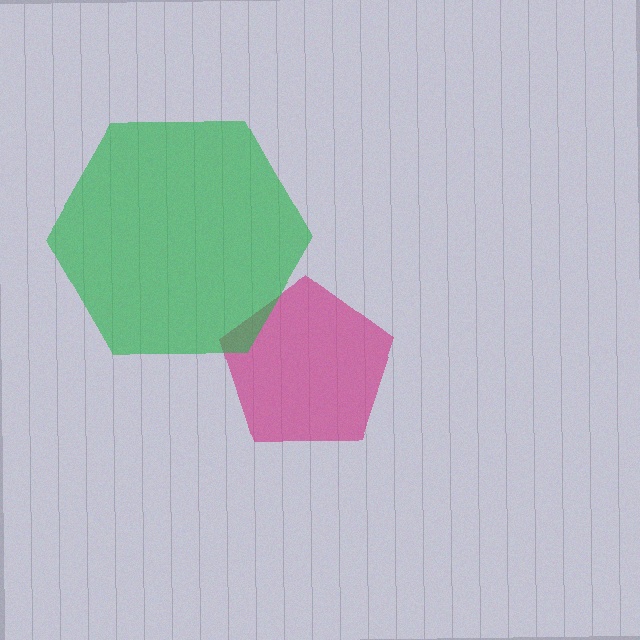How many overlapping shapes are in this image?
There are 2 overlapping shapes in the image.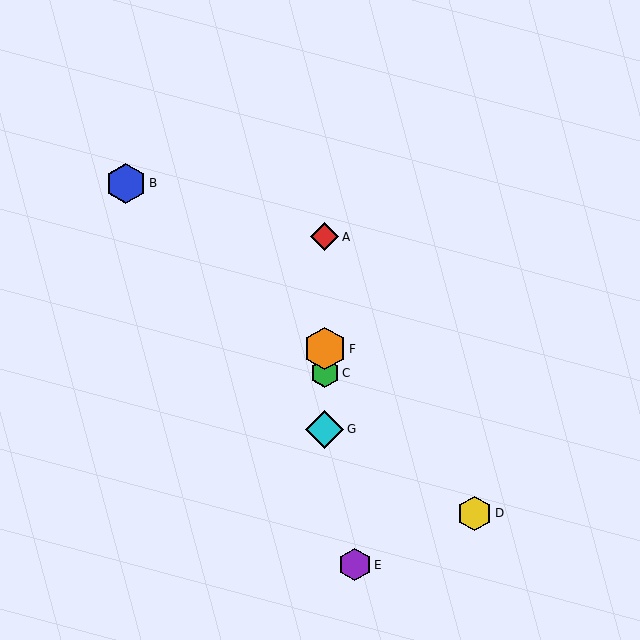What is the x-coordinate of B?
Object B is at x≈126.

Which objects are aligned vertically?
Objects A, C, F, G are aligned vertically.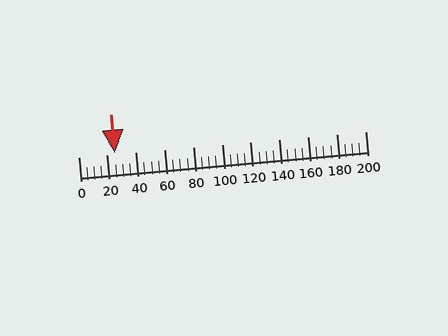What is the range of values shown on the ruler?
The ruler shows values from 0 to 200.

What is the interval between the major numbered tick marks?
The major tick marks are spaced 20 units apart.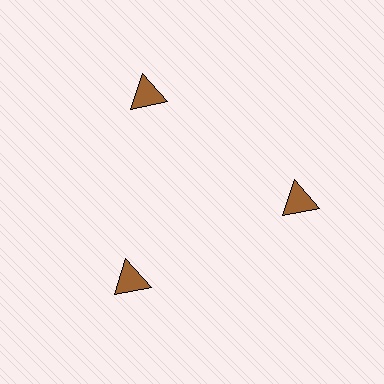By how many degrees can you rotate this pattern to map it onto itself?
The pattern maps onto itself every 120 degrees of rotation.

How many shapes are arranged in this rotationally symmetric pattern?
There are 3 shapes, arranged in 3 groups of 1.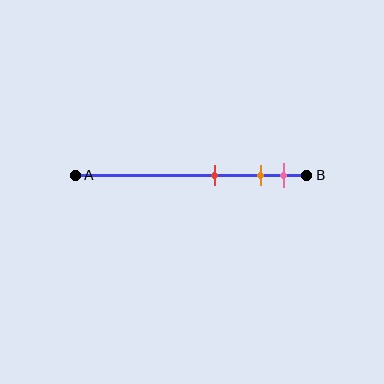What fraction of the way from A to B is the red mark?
The red mark is approximately 60% (0.6) of the way from A to B.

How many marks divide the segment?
There are 3 marks dividing the segment.